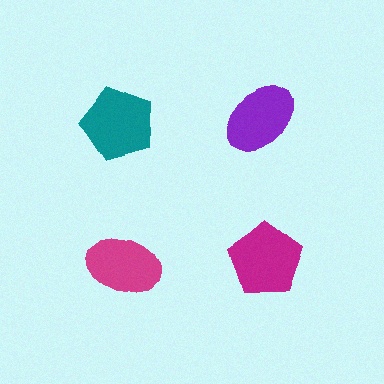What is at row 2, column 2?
A magenta pentagon.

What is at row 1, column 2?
A purple ellipse.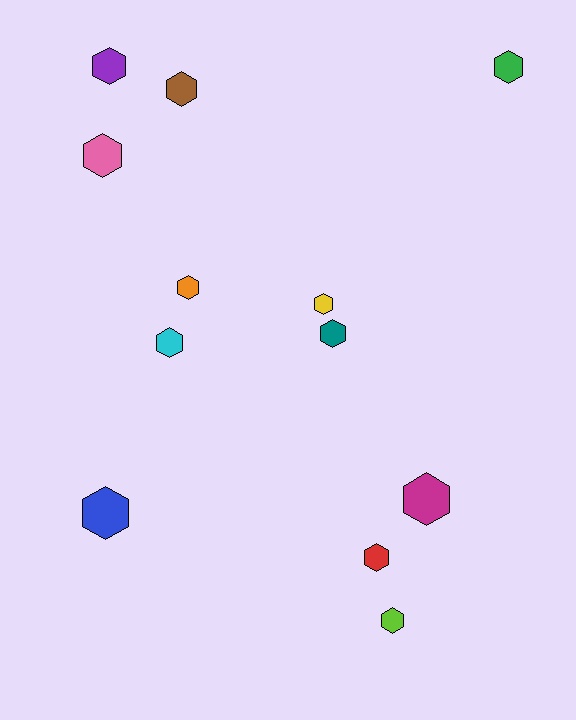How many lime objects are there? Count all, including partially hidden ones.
There is 1 lime object.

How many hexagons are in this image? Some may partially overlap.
There are 12 hexagons.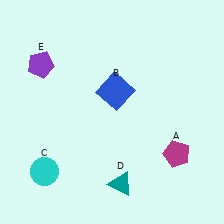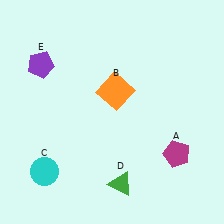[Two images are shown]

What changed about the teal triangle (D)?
In Image 1, D is teal. In Image 2, it changed to green.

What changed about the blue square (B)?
In Image 1, B is blue. In Image 2, it changed to orange.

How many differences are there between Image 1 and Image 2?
There are 2 differences between the two images.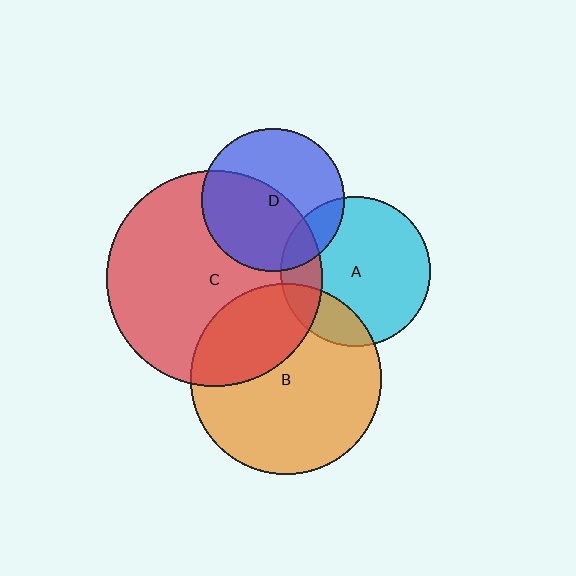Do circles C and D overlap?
Yes.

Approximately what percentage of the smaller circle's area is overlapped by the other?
Approximately 50%.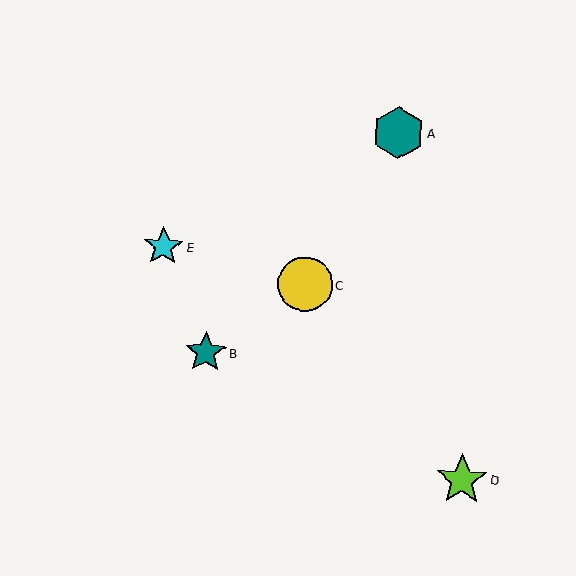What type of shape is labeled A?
Shape A is a teal hexagon.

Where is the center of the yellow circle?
The center of the yellow circle is at (305, 284).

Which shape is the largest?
The yellow circle (labeled C) is the largest.